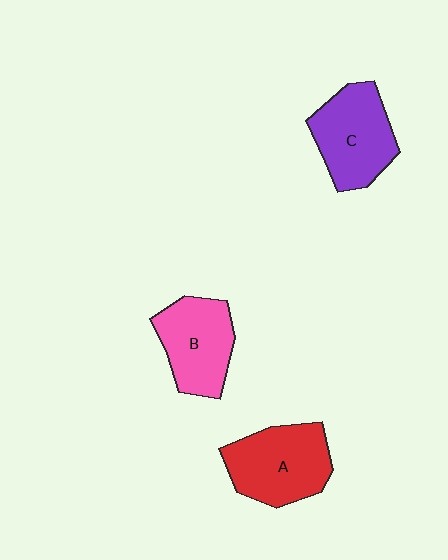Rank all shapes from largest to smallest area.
From largest to smallest: A (red), C (purple), B (pink).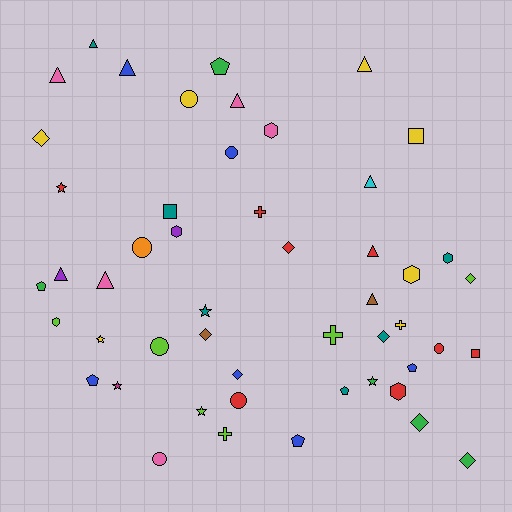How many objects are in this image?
There are 50 objects.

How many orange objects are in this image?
There is 1 orange object.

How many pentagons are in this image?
There are 6 pentagons.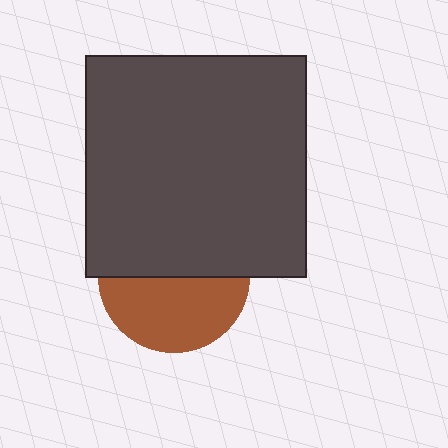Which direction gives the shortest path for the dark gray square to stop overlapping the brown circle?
Moving up gives the shortest separation.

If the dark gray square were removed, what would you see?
You would see the complete brown circle.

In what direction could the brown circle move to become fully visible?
The brown circle could move down. That would shift it out from behind the dark gray square entirely.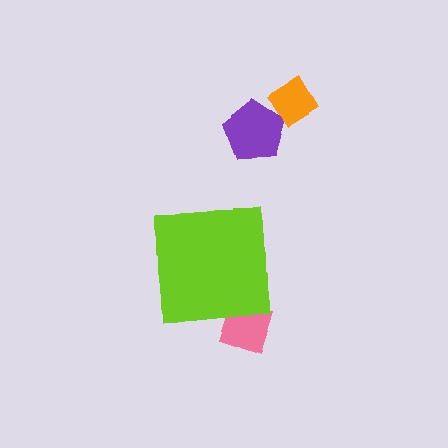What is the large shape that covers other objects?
A lime square.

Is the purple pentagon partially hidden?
No, the purple pentagon is fully visible.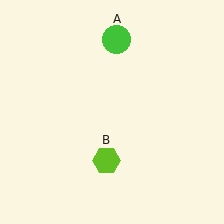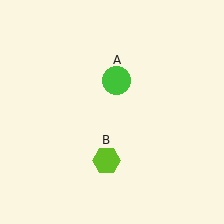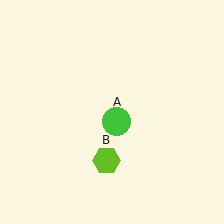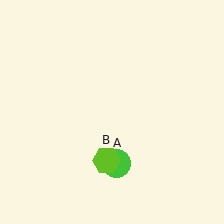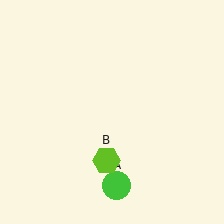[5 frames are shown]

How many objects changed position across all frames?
1 object changed position: green circle (object A).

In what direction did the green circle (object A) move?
The green circle (object A) moved down.